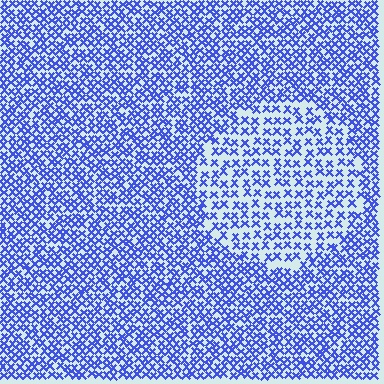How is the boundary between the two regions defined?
The boundary is defined by a change in element density (approximately 1.8x ratio). All elements are the same color, size, and shape.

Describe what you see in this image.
The image contains small blue elements arranged at two different densities. A circle-shaped region is visible where the elements are less densely packed than the surrounding area.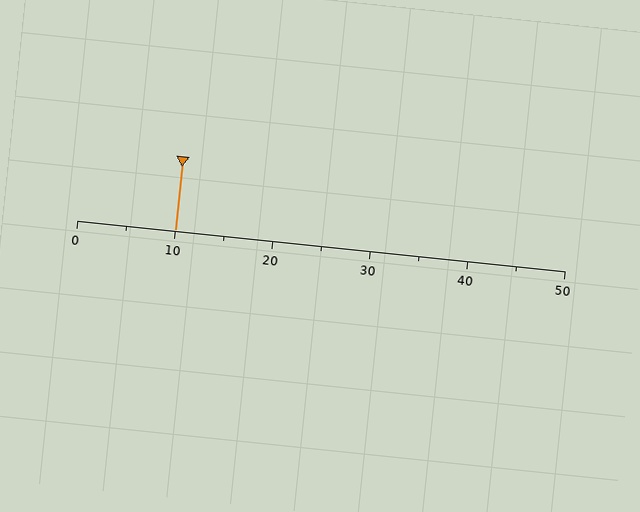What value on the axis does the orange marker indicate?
The marker indicates approximately 10.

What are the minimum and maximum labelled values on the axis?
The axis runs from 0 to 50.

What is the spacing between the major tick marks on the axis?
The major ticks are spaced 10 apart.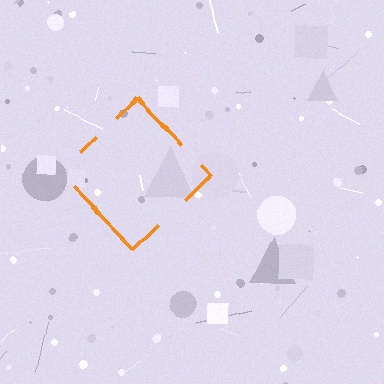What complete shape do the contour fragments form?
The contour fragments form a diamond.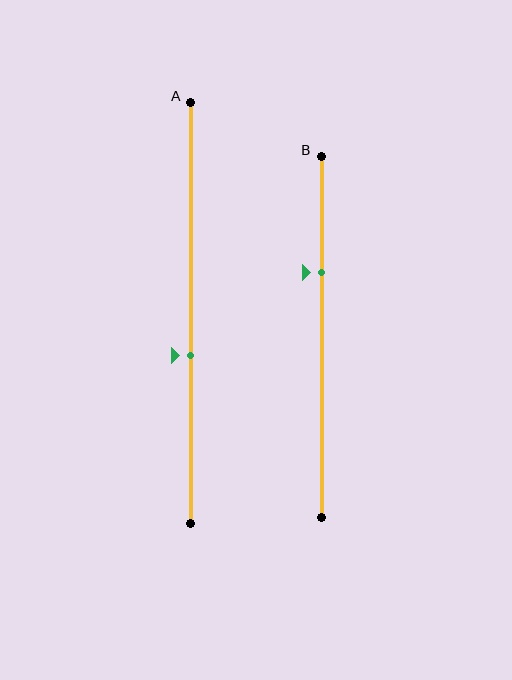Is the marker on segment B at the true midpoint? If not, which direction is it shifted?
No, the marker on segment B is shifted upward by about 18% of the segment length.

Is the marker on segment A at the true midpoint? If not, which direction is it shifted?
No, the marker on segment A is shifted downward by about 10% of the segment length.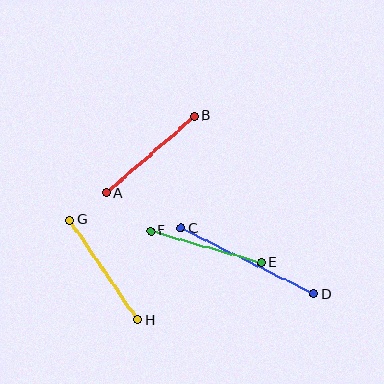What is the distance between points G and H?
The distance is approximately 121 pixels.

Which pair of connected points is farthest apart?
Points C and D are farthest apart.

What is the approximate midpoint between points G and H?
The midpoint is at approximately (104, 270) pixels.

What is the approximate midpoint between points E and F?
The midpoint is at approximately (206, 247) pixels.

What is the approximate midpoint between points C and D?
The midpoint is at approximately (248, 261) pixels.